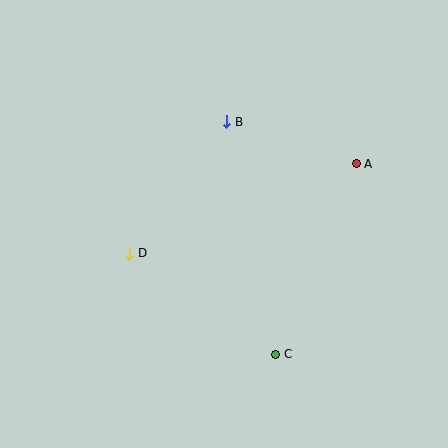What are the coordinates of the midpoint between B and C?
The midpoint between B and C is at (251, 238).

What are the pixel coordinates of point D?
Point D is at (130, 253).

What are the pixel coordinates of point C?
Point C is at (276, 354).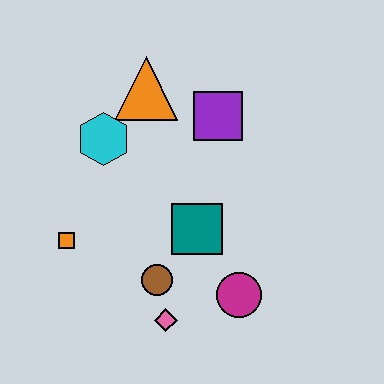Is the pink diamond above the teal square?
No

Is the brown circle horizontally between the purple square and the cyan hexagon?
Yes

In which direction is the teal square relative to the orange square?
The teal square is to the right of the orange square.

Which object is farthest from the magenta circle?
The orange triangle is farthest from the magenta circle.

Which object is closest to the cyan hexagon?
The orange triangle is closest to the cyan hexagon.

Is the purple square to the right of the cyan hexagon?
Yes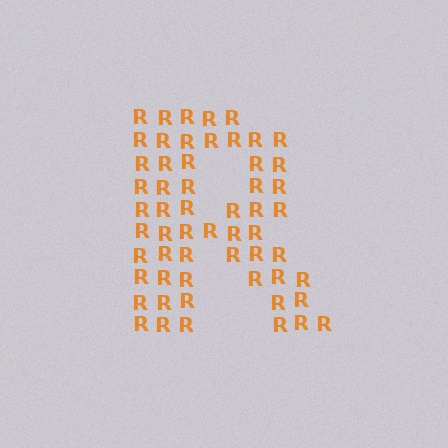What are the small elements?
The small elements are letter R's.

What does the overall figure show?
The overall figure shows the letter R.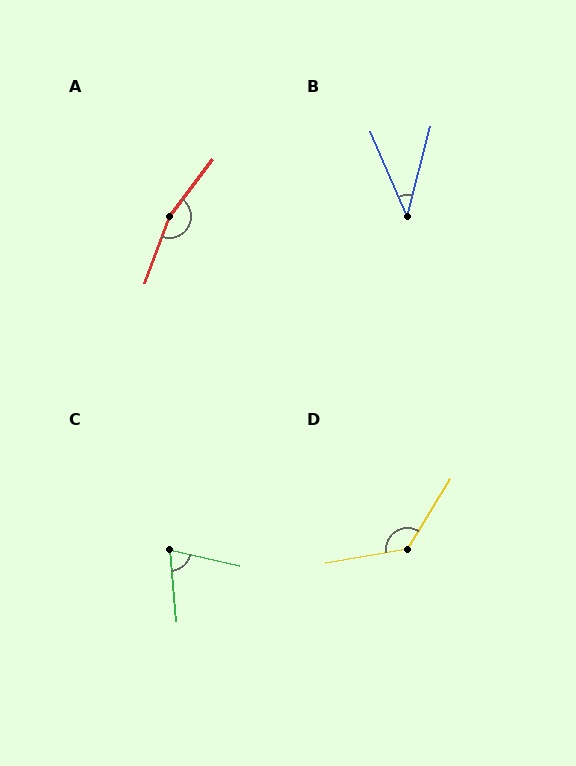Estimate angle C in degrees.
Approximately 72 degrees.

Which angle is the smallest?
B, at approximately 37 degrees.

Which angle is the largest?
A, at approximately 163 degrees.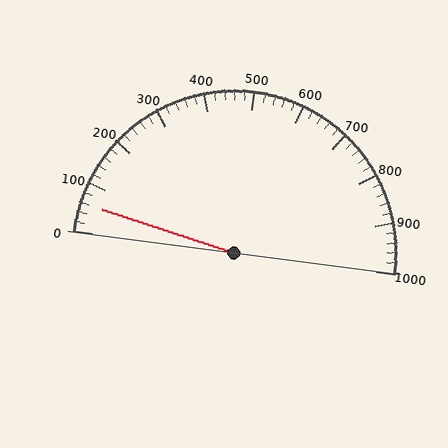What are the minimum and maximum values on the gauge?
The gauge ranges from 0 to 1000.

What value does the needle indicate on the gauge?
The needle indicates approximately 60.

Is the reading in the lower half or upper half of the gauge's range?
The reading is in the lower half of the range (0 to 1000).